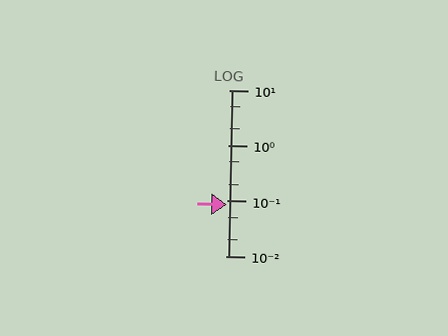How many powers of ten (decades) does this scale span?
The scale spans 3 decades, from 0.01 to 10.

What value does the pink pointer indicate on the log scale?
The pointer indicates approximately 0.084.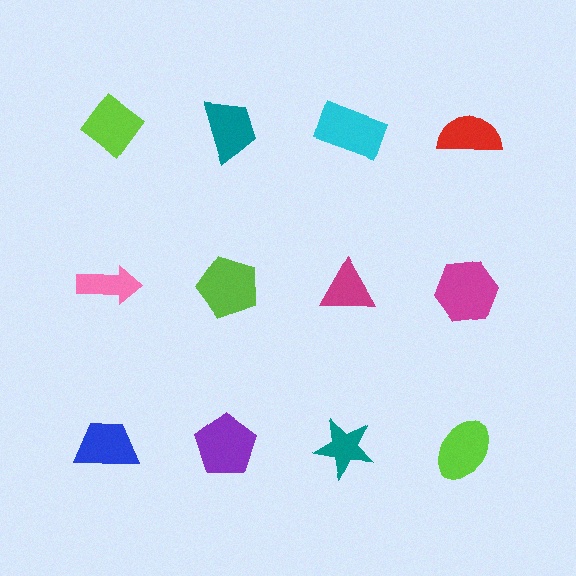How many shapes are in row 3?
4 shapes.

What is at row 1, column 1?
A lime diamond.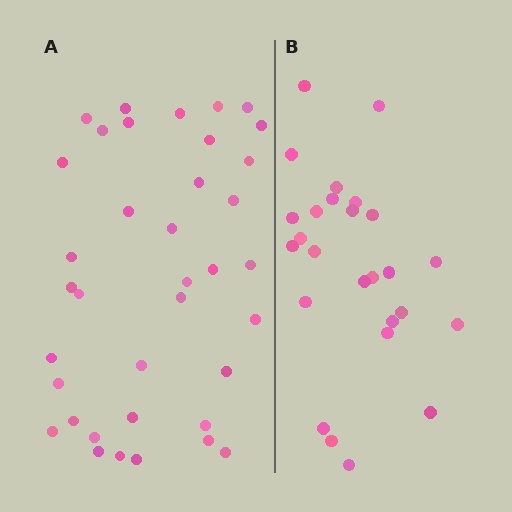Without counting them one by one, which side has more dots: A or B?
Region A (the left region) has more dots.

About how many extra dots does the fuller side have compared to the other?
Region A has roughly 12 or so more dots than region B.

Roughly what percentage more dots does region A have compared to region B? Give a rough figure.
About 40% more.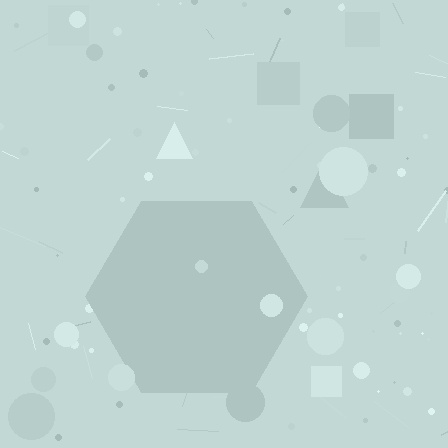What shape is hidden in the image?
A hexagon is hidden in the image.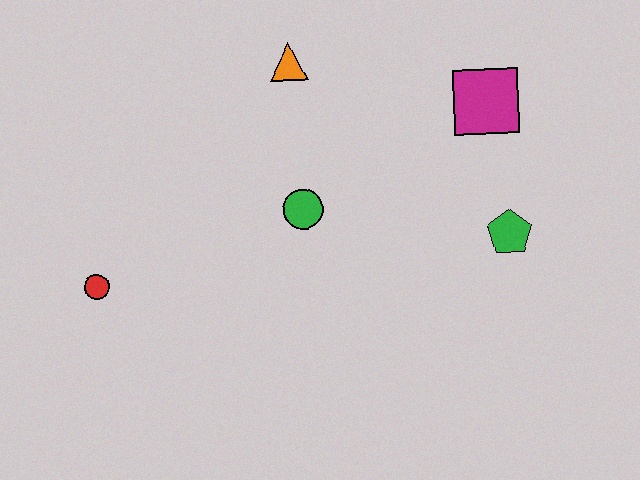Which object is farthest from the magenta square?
The red circle is farthest from the magenta square.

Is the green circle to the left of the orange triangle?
No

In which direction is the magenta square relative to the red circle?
The magenta square is to the right of the red circle.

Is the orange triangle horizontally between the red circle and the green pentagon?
Yes